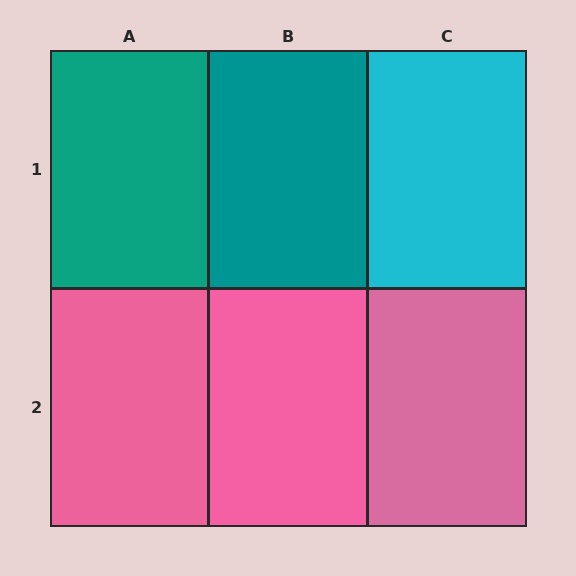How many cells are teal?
2 cells are teal.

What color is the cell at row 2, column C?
Pink.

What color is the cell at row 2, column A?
Pink.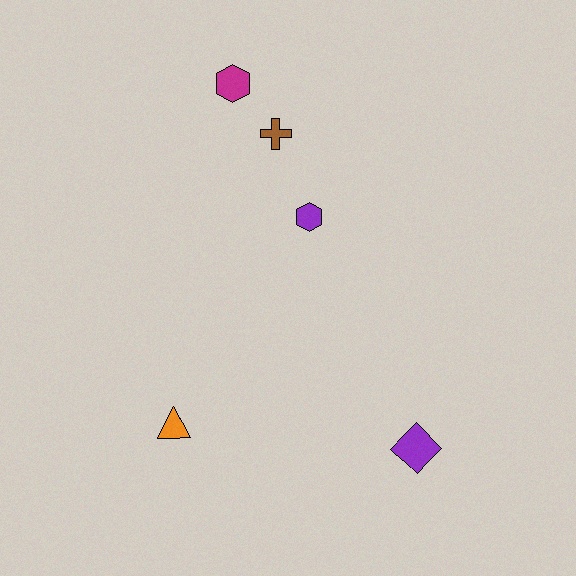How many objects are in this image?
There are 5 objects.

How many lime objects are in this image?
There are no lime objects.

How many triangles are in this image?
There is 1 triangle.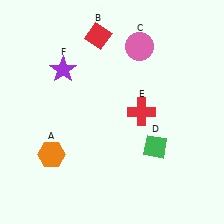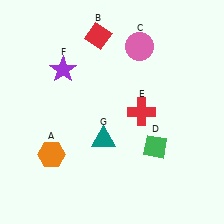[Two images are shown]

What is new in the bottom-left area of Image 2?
A teal triangle (G) was added in the bottom-left area of Image 2.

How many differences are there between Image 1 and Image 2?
There is 1 difference between the two images.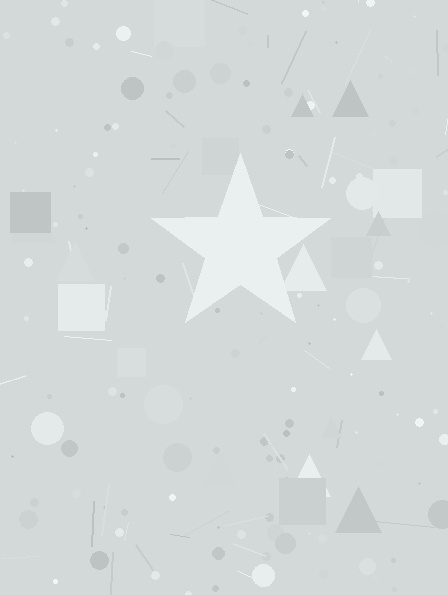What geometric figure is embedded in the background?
A star is embedded in the background.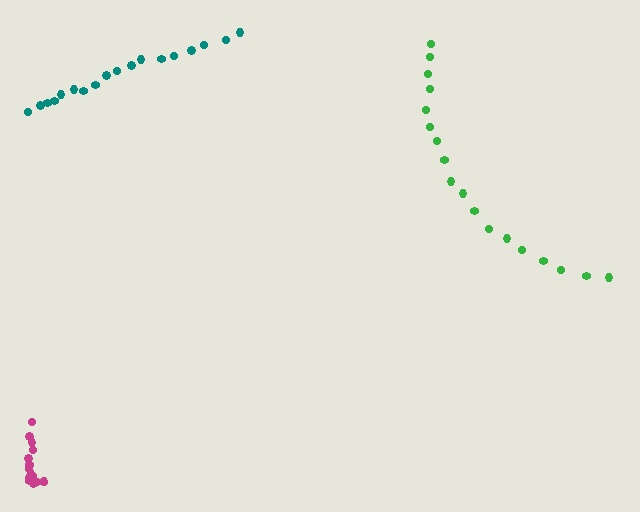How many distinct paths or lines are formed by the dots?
There are 3 distinct paths.